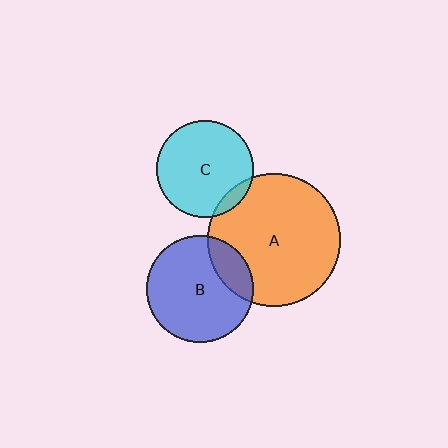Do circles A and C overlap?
Yes.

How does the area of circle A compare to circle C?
Approximately 1.9 times.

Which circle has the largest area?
Circle A (orange).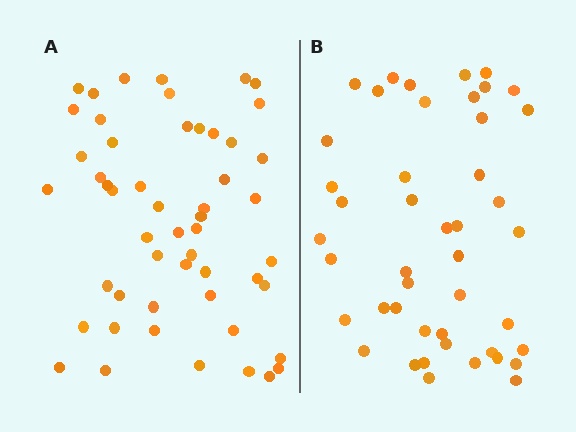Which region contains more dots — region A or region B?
Region A (the left region) has more dots.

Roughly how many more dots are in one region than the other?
Region A has roughly 8 or so more dots than region B.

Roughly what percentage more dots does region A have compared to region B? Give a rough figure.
About 15% more.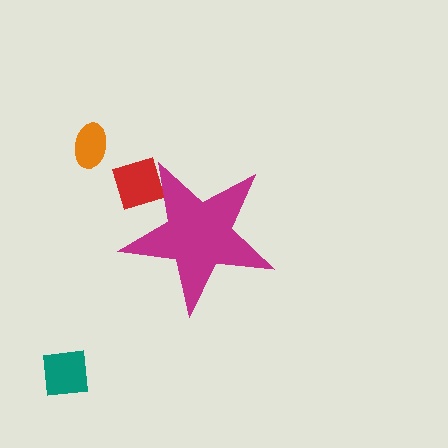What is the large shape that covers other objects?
A magenta star.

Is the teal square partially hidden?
No, the teal square is fully visible.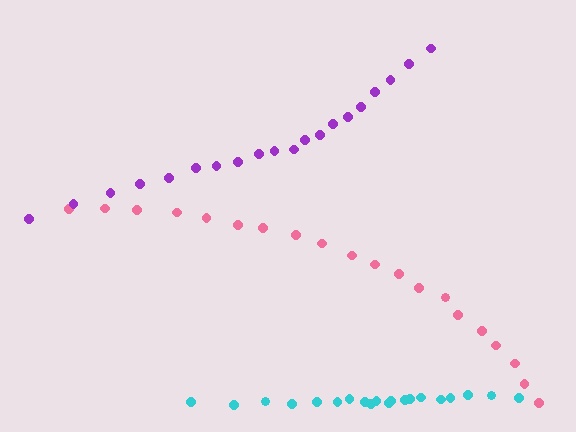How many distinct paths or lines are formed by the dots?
There are 3 distinct paths.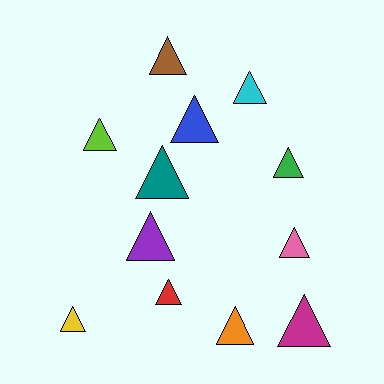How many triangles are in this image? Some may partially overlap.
There are 12 triangles.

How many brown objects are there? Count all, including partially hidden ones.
There is 1 brown object.